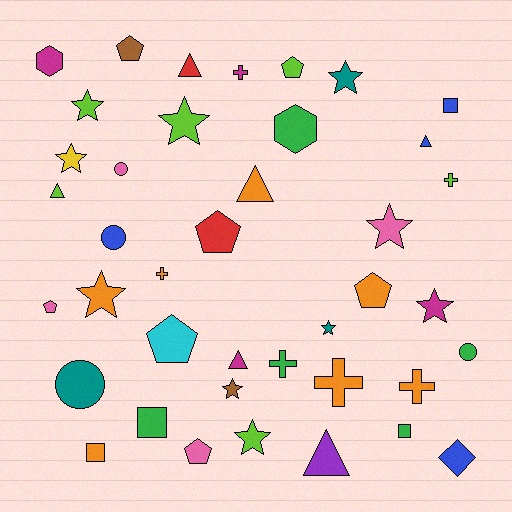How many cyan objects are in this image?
There is 1 cyan object.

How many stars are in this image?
There are 10 stars.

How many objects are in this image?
There are 40 objects.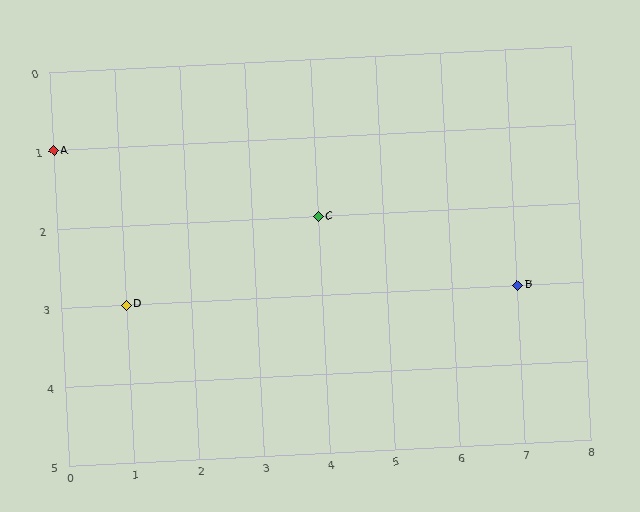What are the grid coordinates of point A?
Point A is at grid coordinates (0, 1).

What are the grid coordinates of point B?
Point B is at grid coordinates (7, 3).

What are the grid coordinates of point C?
Point C is at grid coordinates (4, 2).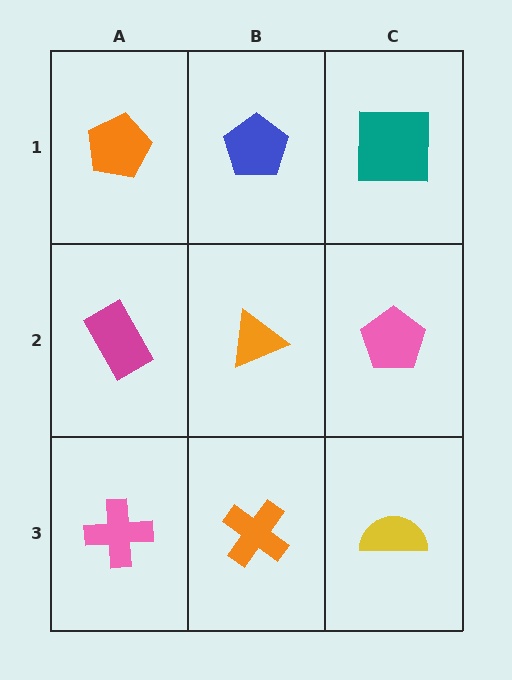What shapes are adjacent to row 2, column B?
A blue pentagon (row 1, column B), an orange cross (row 3, column B), a magenta rectangle (row 2, column A), a pink pentagon (row 2, column C).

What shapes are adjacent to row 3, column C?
A pink pentagon (row 2, column C), an orange cross (row 3, column B).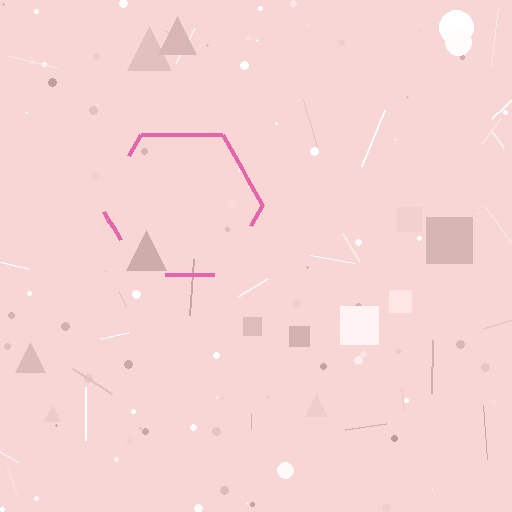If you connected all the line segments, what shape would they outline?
They would outline a hexagon.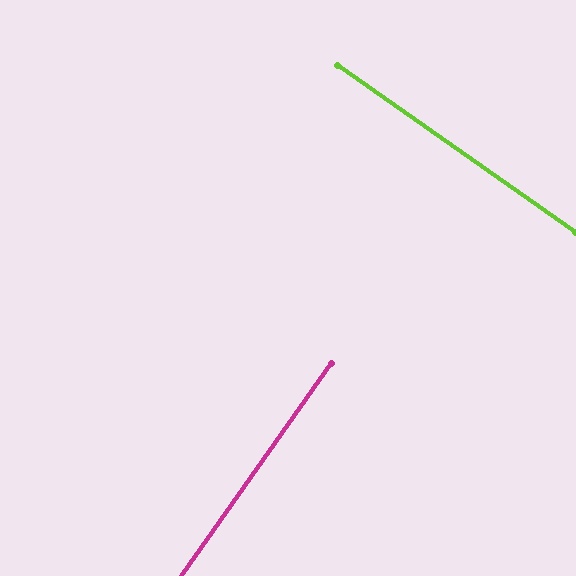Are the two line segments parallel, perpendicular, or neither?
Perpendicular — they meet at approximately 90°.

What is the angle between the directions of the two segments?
Approximately 90 degrees.